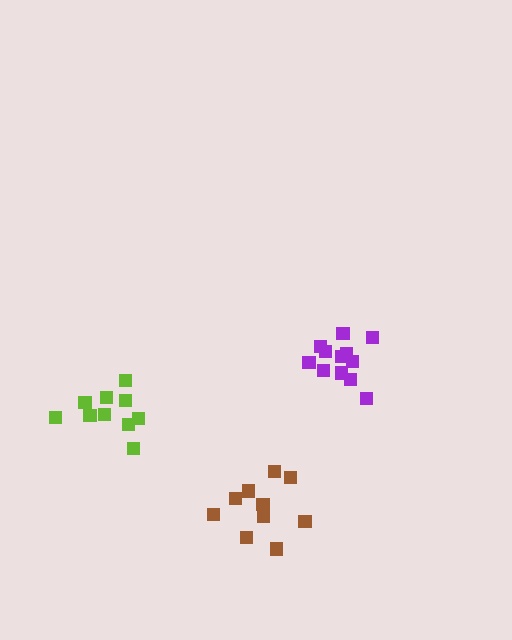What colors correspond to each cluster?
The clusters are colored: brown, lime, purple.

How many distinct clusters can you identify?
There are 3 distinct clusters.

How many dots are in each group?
Group 1: 10 dots, Group 2: 10 dots, Group 3: 12 dots (32 total).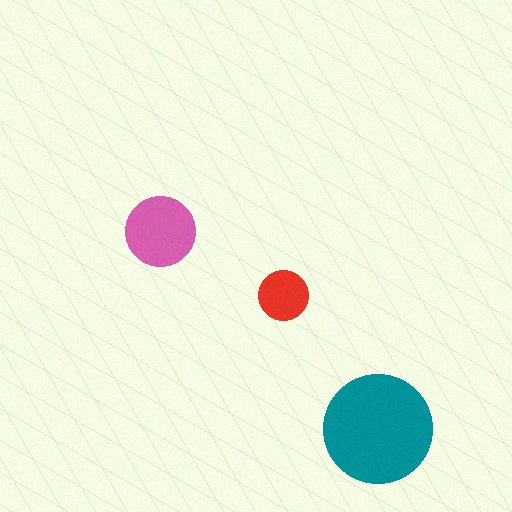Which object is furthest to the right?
The teal circle is rightmost.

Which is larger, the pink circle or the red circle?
The pink one.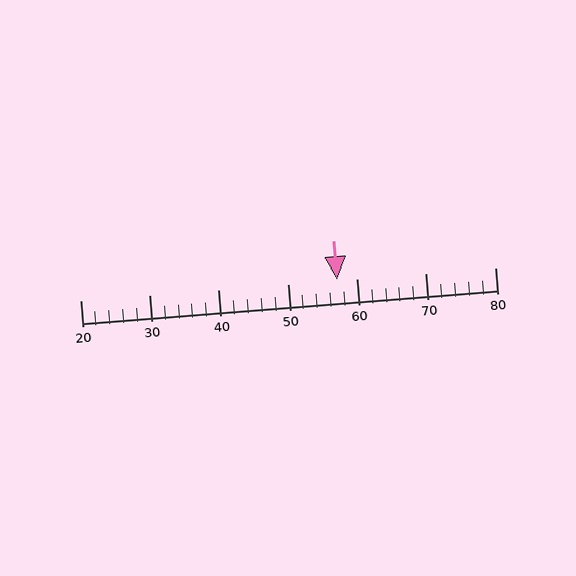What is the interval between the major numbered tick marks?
The major tick marks are spaced 10 units apart.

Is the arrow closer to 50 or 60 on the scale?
The arrow is closer to 60.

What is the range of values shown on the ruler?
The ruler shows values from 20 to 80.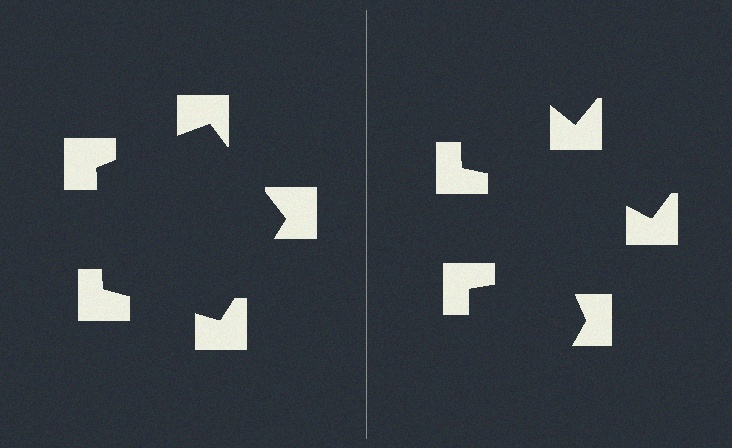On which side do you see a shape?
An illusory pentagon appears on the left side. On the right side the wedge cuts are rotated, so no coherent shape forms.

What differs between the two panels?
The notched squares are positioned identically on both sides; only the wedge orientations differ. On the left they align to a pentagon; on the right they are misaligned.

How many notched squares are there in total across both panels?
10 — 5 on each side.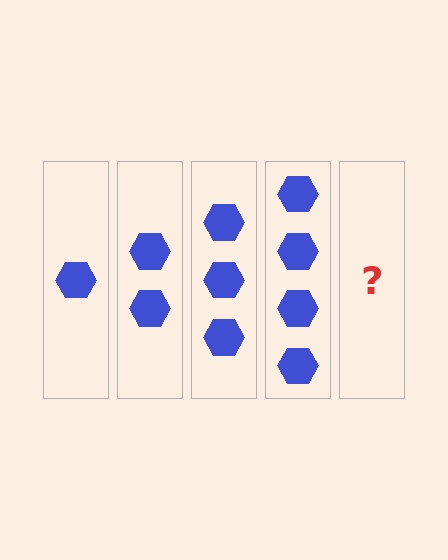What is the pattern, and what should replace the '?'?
The pattern is that each step adds one more hexagon. The '?' should be 5 hexagons.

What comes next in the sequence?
The next element should be 5 hexagons.